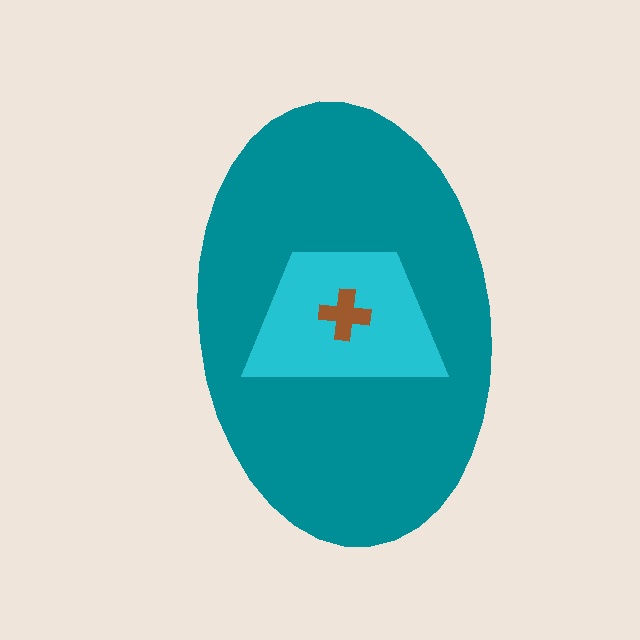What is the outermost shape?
The teal ellipse.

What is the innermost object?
The brown cross.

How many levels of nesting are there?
3.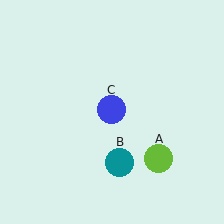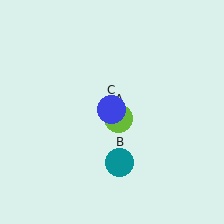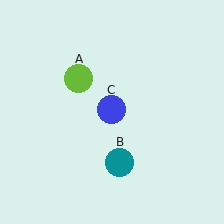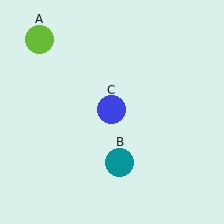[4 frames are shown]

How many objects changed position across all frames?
1 object changed position: lime circle (object A).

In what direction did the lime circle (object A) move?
The lime circle (object A) moved up and to the left.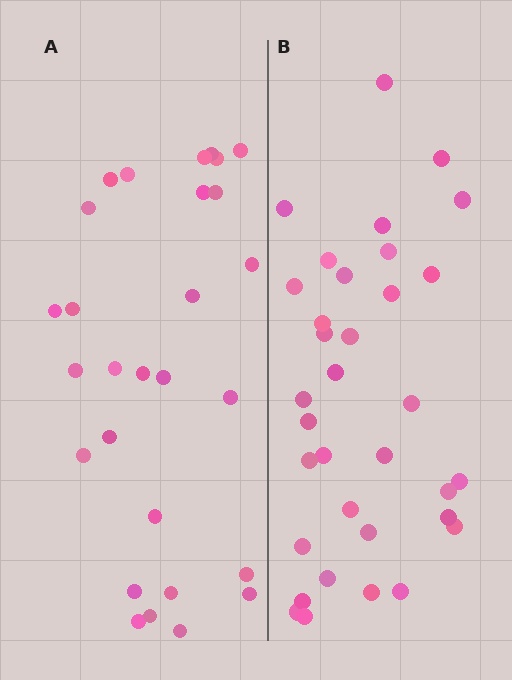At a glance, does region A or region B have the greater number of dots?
Region B (the right region) has more dots.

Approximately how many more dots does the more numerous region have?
Region B has about 6 more dots than region A.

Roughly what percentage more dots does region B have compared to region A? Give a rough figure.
About 20% more.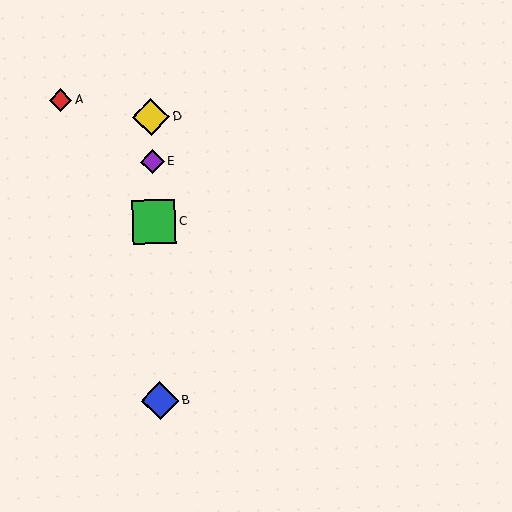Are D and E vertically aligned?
Yes, both are at x≈151.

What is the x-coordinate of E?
Object E is at x≈152.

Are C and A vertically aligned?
No, C is at x≈154 and A is at x≈61.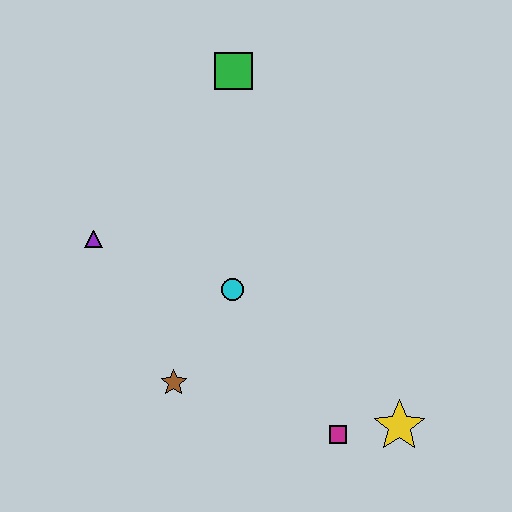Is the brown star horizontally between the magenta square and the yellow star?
No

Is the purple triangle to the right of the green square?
No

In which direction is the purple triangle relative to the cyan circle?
The purple triangle is to the left of the cyan circle.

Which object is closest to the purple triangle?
The cyan circle is closest to the purple triangle.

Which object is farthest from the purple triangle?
The yellow star is farthest from the purple triangle.